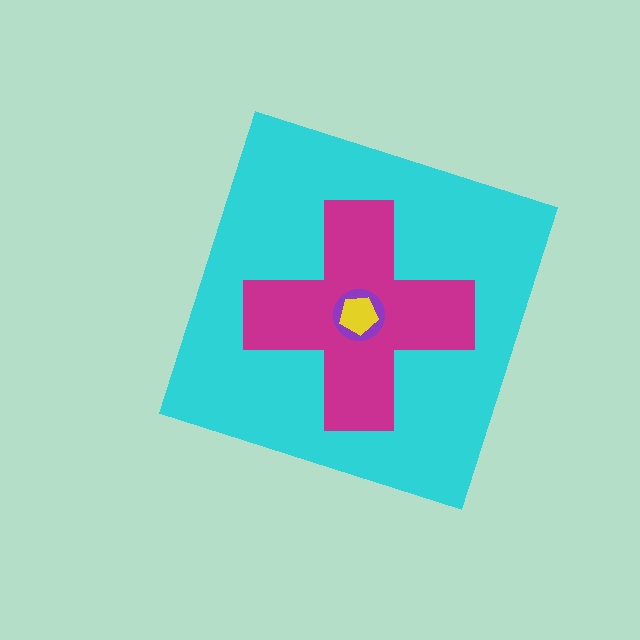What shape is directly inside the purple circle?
The yellow pentagon.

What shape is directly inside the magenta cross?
The purple circle.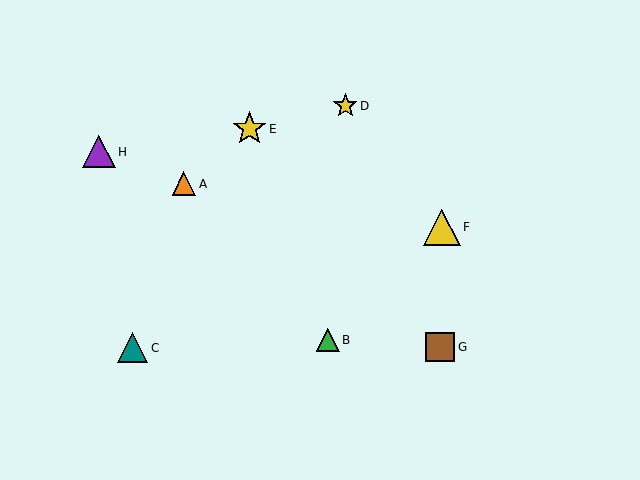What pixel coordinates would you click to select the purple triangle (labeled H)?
Click at (99, 152) to select the purple triangle H.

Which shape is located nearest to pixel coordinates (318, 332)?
The green triangle (labeled B) at (328, 340) is nearest to that location.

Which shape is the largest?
The yellow triangle (labeled F) is the largest.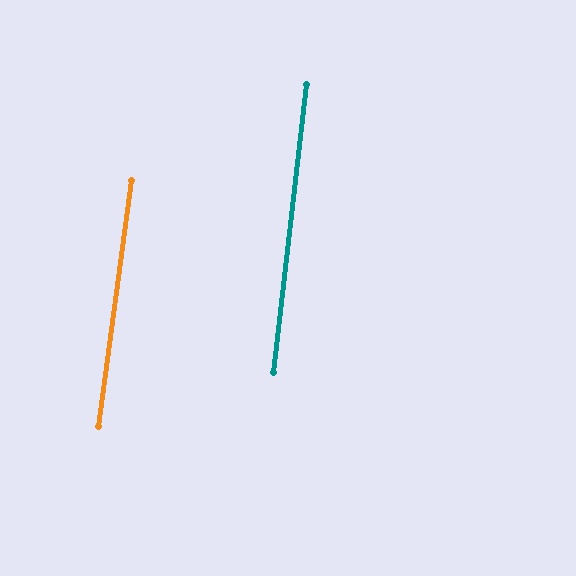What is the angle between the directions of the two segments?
Approximately 1 degree.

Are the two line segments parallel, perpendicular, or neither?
Parallel — their directions differ by only 1.0°.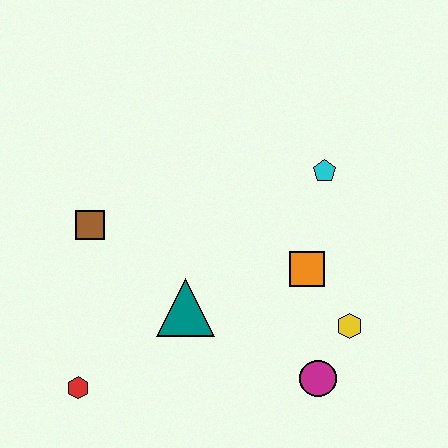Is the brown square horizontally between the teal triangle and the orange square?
No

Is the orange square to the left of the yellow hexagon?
Yes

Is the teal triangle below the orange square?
Yes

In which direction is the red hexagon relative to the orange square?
The red hexagon is to the left of the orange square.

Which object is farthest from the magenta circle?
The brown square is farthest from the magenta circle.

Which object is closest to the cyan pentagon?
The orange square is closest to the cyan pentagon.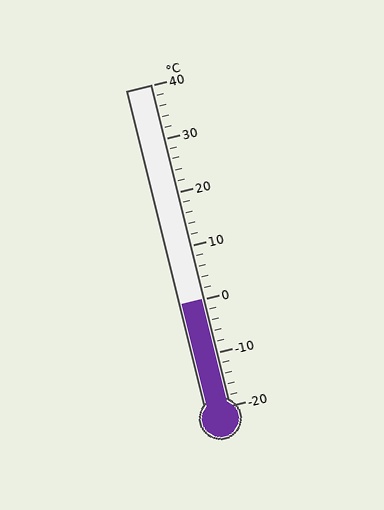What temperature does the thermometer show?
The thermometer shows approximately 0°C.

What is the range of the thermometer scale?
The thermometer scale ranges from -20°C to 40°C.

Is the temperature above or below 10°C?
The temperature is below 10°C.